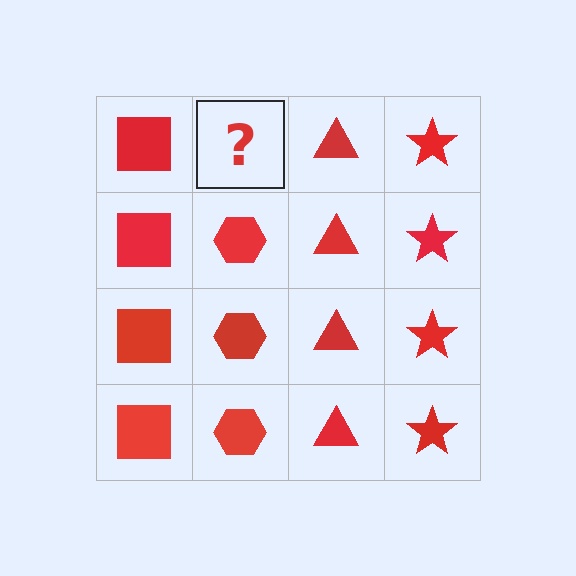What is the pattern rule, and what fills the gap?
The rule is that each column has a consistent shape. The gap should be filled with a red hexagon.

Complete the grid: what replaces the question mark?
The question mark should be replaced with a red hexagon.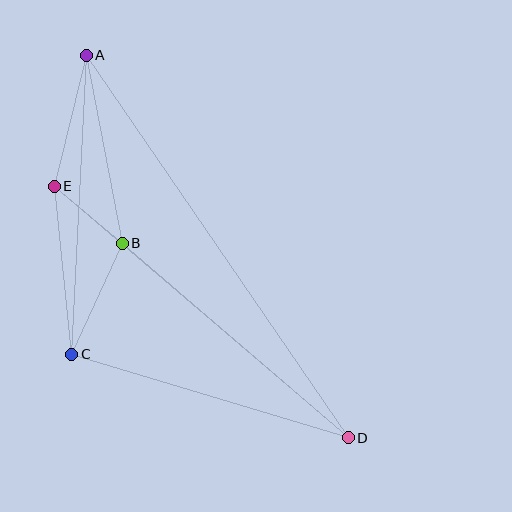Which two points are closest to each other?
Points B and E are closest to each other.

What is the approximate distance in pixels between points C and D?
The distance between C and D is approximately 288 pixels.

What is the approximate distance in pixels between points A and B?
The distance between A and B is approximately 191 pixels.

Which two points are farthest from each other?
Points A and D are farthest from each other.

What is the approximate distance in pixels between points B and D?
The distance between B and D is approximately 298 pixels.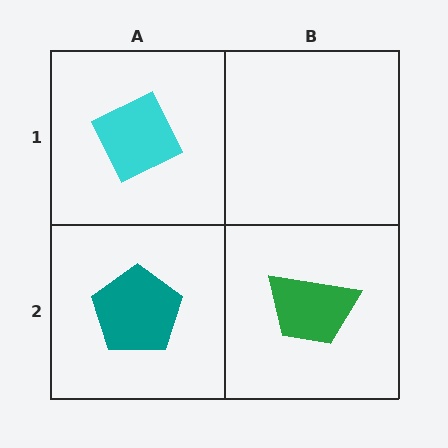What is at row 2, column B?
A green trapezoid.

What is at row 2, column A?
A teal pentagon.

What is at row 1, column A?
A cyan diamond.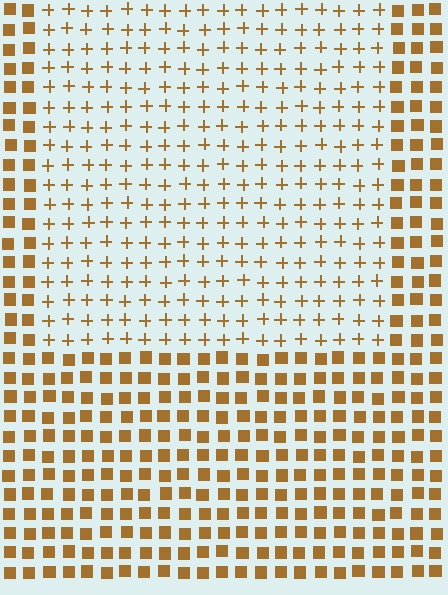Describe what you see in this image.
The image is filled with small brown elements arranged in a uniform grid. A rectangle-shaped region contains plus signs, while the surrounding area contains squares. The boundary is defined purely by the change in element shape.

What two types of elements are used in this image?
The image uses plus signs inside the rectangle region and squares outside it.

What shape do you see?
I see a rectangle.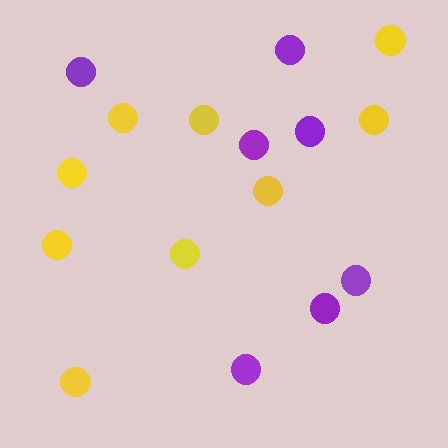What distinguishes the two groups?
There are 2 groups: one group of purple circles (7) and one group of yellow circles (9).